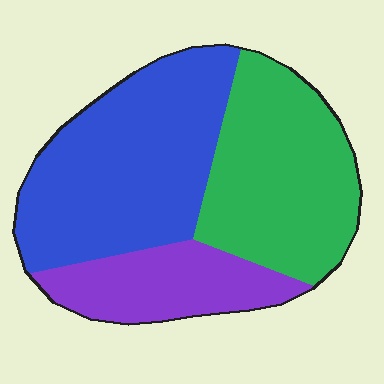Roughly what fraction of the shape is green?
Green takes up about three eighths (3/8) of the shape.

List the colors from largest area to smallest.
From largest to smallest: blue, green, purple.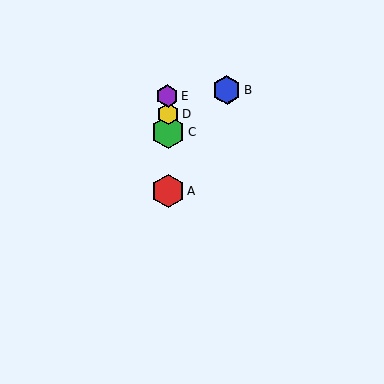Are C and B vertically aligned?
No, C is at x≈168 and B is at x≈227.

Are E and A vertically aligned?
Yes, both are at x≈168.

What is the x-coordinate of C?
Object C is at x≈168.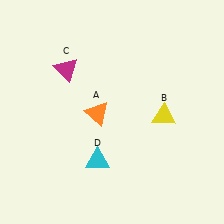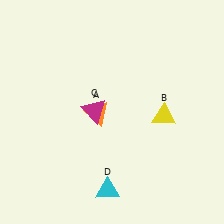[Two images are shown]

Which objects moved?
The objects that moved are: the magenta triangle (C), the cyan triangle (D).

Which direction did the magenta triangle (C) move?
The magenta triangle (C) moved down.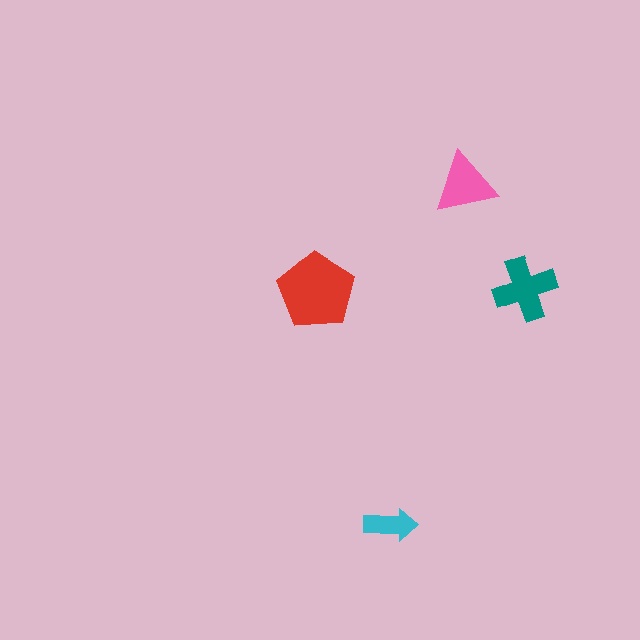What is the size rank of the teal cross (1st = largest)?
2nd.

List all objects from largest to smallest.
The red pentagon, the teal cross, the pink triangle, the cyan arrow.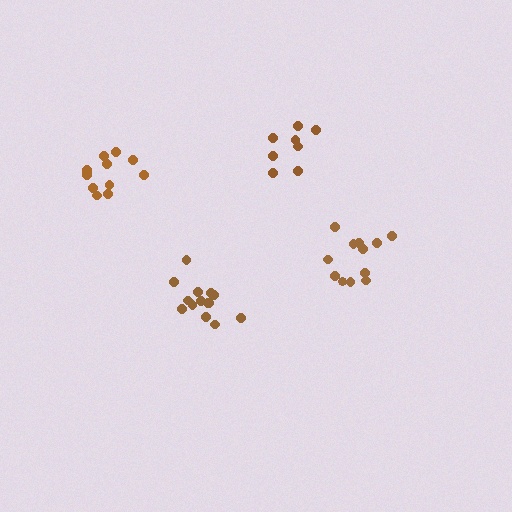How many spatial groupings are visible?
There are 4 spatial groupings.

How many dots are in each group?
Group 1: 8 dots, Group 2: 14 dots, Group 3: 12 dots, Group 4: 12 dots (46 total).